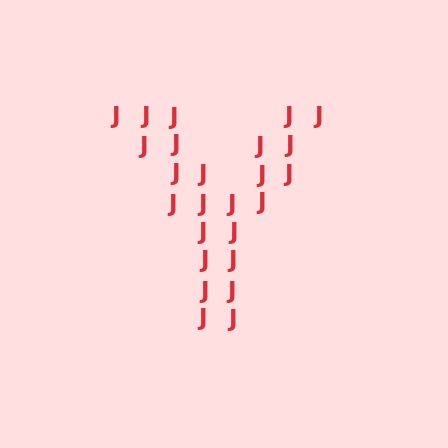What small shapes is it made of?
It is made of small letter J's.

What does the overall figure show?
The overall figure shows the letter Y.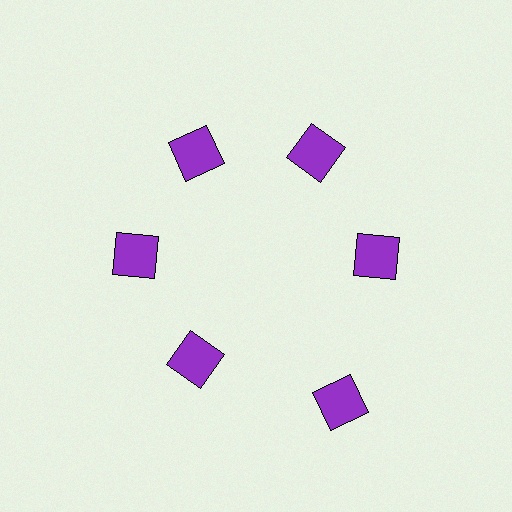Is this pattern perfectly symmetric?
No. The 6 purple squares are arranged in a ring, but one element near the 5 o'clock position is pushed outward from the center, breaking the 6-fold rotational symmetry.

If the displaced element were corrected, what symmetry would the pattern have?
It would have 6-fold rotational symmetry — the pattern would map onto itself every 60 degrees.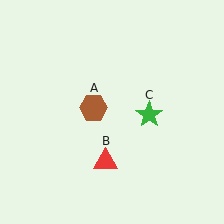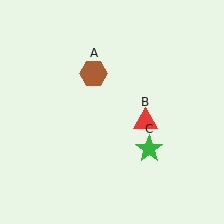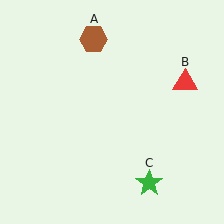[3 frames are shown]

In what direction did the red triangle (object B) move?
The red triangle (object B) moved up and to the right.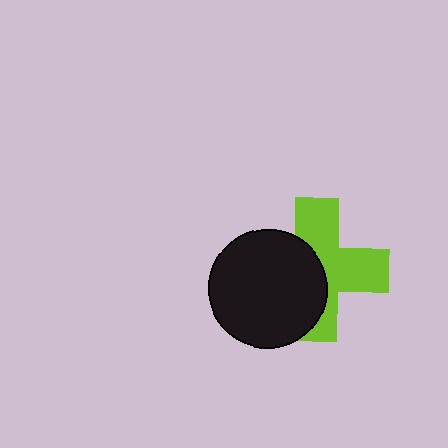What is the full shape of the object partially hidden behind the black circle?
The partially hidden object is a lime cross.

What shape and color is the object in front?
The object in front is a black circle.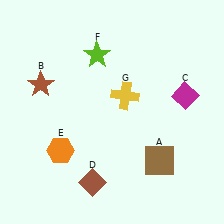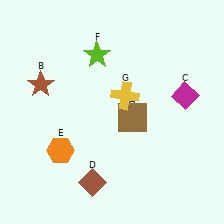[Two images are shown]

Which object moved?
The brown square (A) moved up.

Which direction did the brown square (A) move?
The brown square (A) moved up.